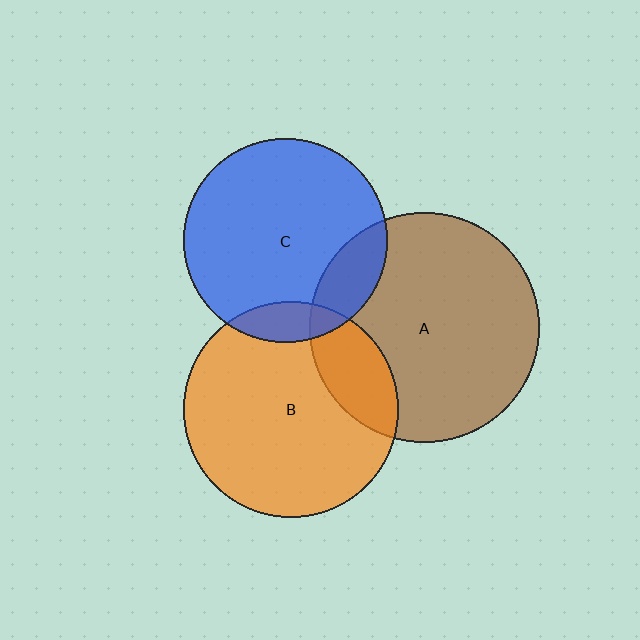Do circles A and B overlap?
Yes.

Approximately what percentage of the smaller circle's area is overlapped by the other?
Approximately 20%.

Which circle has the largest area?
Circle A (brown).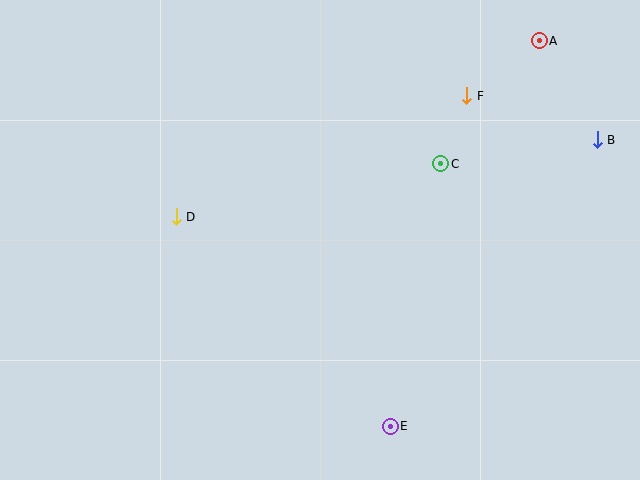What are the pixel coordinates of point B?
Point B is at (597, 140).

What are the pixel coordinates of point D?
Point D is at (176, 217).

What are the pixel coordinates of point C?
Point C is at (441, 164).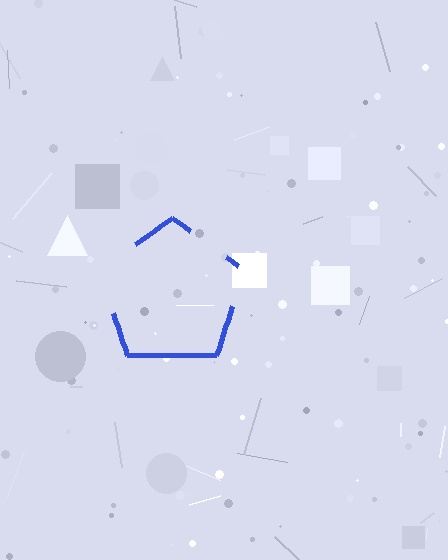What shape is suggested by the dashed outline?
The dashed outline suggests a pentagon.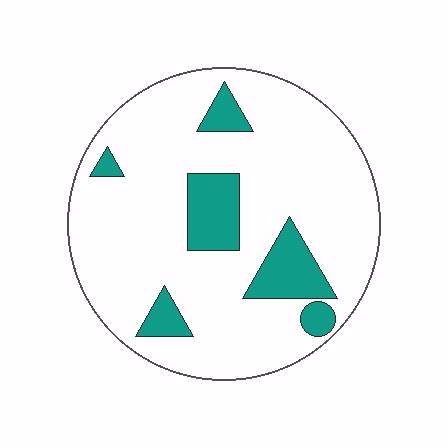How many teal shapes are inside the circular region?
6.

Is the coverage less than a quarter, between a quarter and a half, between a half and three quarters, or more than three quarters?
Less than a quarter.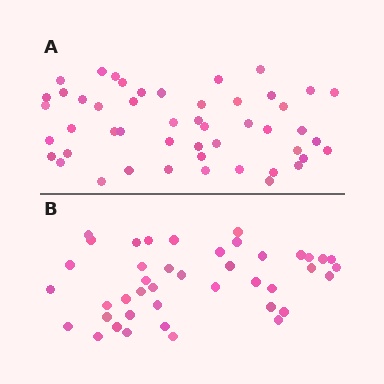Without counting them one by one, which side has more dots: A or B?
Region A (the top region) has more dots.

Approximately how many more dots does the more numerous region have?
Region A has roughly 8 or so more dots than region B.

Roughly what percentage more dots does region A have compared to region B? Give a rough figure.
About 15% more.